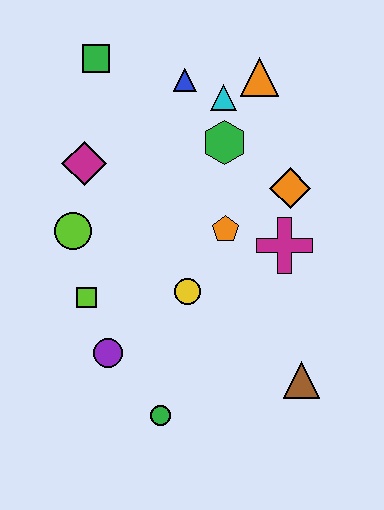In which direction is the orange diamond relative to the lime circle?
The orange diamond is to the right of the lime circle.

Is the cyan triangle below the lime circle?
No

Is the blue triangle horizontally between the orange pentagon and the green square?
Yes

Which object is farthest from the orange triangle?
The green circle is farthest from the orange triangle.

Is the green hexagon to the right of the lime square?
Yes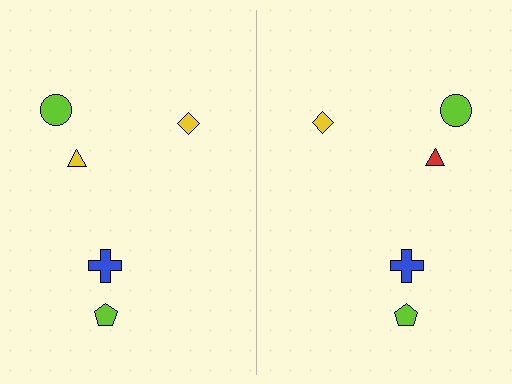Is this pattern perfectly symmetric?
No, the pattern is not perfectly symmetric. The red triangle on the right side breaks the symmetry — its mirror counterpart is yellow.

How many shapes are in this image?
There are 10 shapes in this image.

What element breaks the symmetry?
The red triangle on the right side breaks the symmetry — its mirror counterpart is yellow.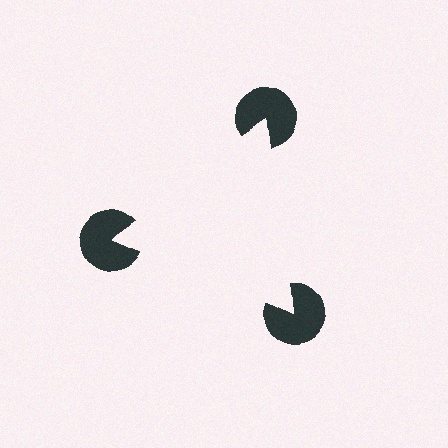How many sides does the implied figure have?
3 sides.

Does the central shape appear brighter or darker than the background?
It typically appears slightly brighter than the background, even though no actual brightness change is drawn.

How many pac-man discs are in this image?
There are 3 — one at each vertex of the illusory triangle.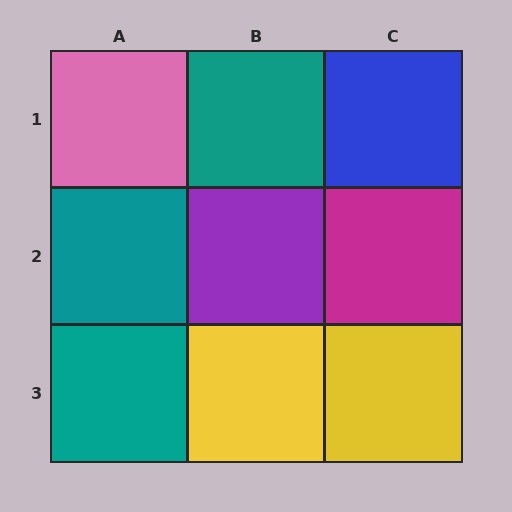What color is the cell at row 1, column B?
Teal.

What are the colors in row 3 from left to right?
Teal, yellow, yellow.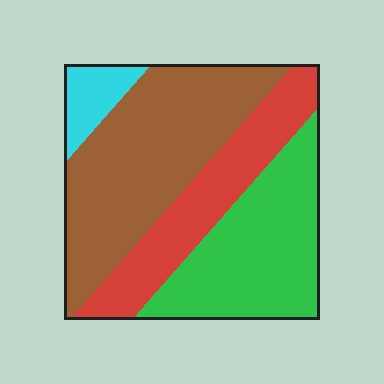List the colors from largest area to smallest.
From largest to smallest: brown, green, red, cyan.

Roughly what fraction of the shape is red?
Red covers about 25% of the shape.